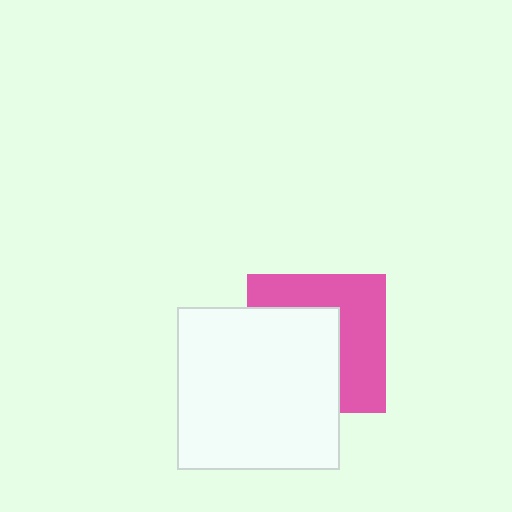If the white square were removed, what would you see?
You would see the complete pink square.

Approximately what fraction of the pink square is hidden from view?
Roughly 50% of the pink square is hidden behind the white square.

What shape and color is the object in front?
The object in front is a white square.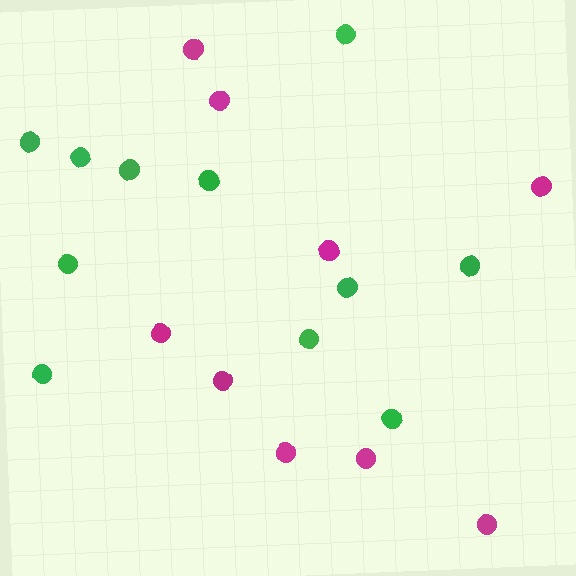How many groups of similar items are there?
There are 2 groups: one group of green circles (11) and one group of magenta circles (9).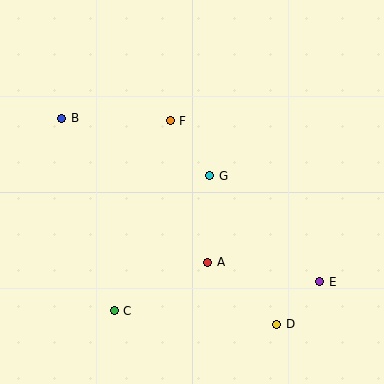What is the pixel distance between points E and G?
The distance between E and G is 153 pixels.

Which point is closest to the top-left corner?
Point B is closest to the top-left corner.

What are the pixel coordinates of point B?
Point B is at (62, 118).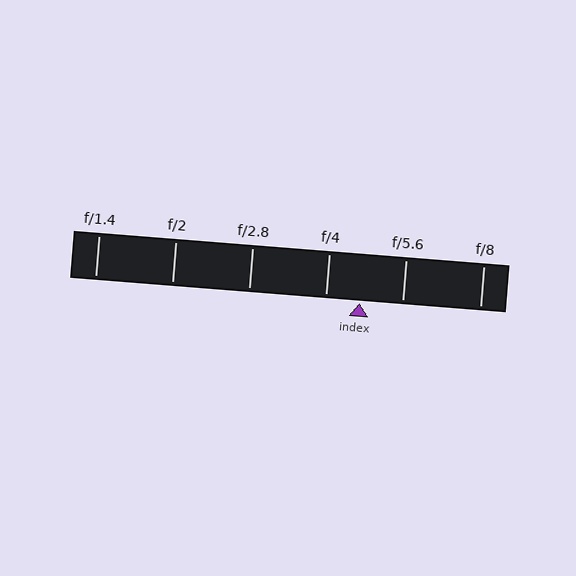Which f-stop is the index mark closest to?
The index mark is closest to f/4.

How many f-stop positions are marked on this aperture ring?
There are 6 f-stop positions marked.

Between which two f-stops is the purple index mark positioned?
The index mark is between f/4 and f/5.6.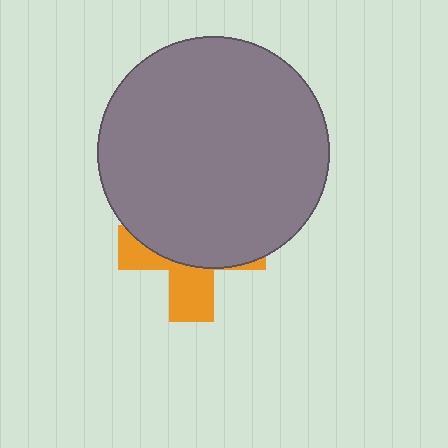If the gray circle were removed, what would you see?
You would see the complete orange cross.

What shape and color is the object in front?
The object in front is a gray circle.